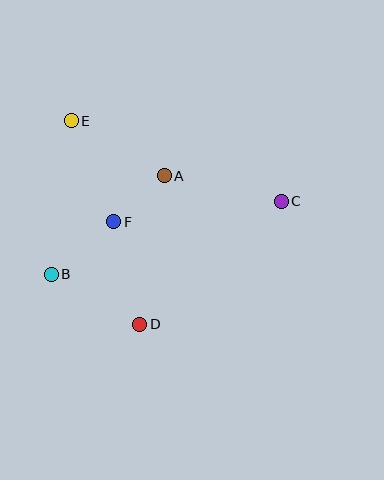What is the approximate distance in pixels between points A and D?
The distance between A and D is approximately 150 pixels.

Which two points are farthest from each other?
Points B and C are farthest from each other.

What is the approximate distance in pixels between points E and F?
The distance between E and F is approximately 110 pixels.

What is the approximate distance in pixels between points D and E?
The distance between D and E is approximately 215 pixels.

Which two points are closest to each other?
Points A and F are closest to each other.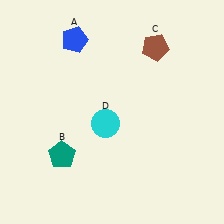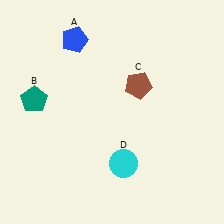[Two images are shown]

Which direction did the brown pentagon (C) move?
The brown pentagon (C) moved down.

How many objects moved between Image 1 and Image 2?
3 objects moved between the two images.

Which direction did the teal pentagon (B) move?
The teal pentagon (B) moved up.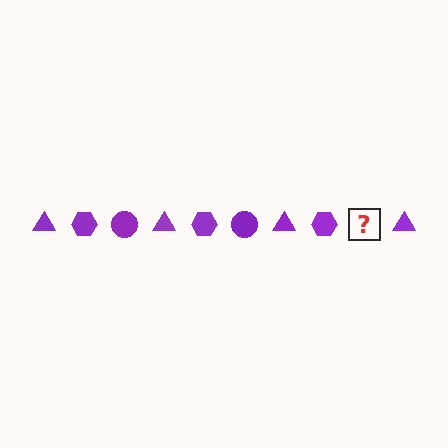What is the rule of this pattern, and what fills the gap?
The rule is that the pattern cycles through triangle, hexagon, circle shapes in purple. The gap should be filled with a purple circle.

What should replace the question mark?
The question mark should be replaced with a purple circle.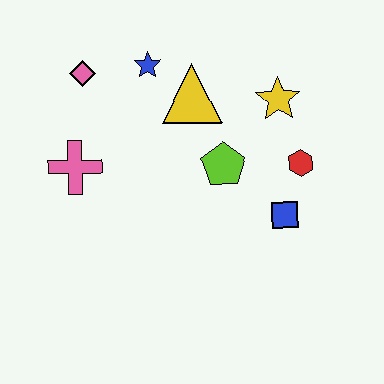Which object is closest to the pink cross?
The pink diamond is closest to the pink cross.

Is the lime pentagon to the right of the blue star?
Yes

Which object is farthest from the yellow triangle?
The blue square is farthest from the yellow triangle.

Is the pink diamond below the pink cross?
No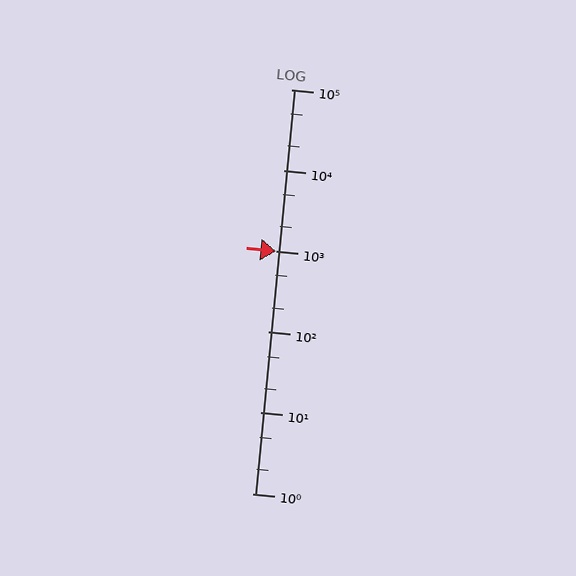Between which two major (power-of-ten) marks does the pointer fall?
The pointer is between 1000 and 10000.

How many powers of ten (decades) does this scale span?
The scale spans 5 decades, from 1 to 100000.